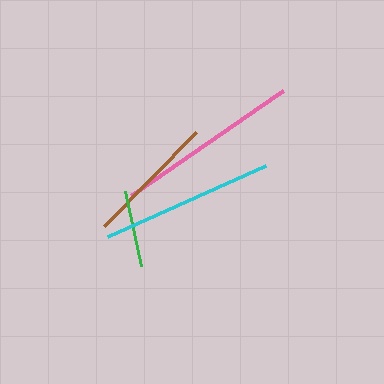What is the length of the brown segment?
The brown segment is approximately 132 pixels long.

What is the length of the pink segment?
The pink segment is approximately 185 pixels long.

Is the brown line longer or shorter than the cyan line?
The cyan line is longer than the brown line.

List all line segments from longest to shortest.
From longest to shortest: pink, cyan, brown, green.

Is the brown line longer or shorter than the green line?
The brown line is longer than the green line.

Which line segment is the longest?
The pink line is the longest at approximately 185 pixels.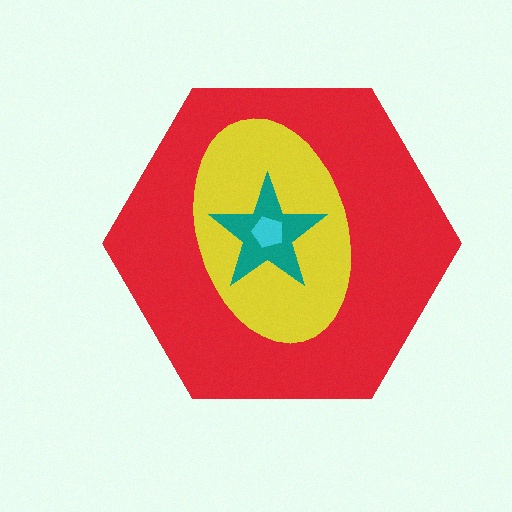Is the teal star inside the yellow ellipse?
Yes.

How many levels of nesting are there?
4.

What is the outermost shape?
The red hexagon.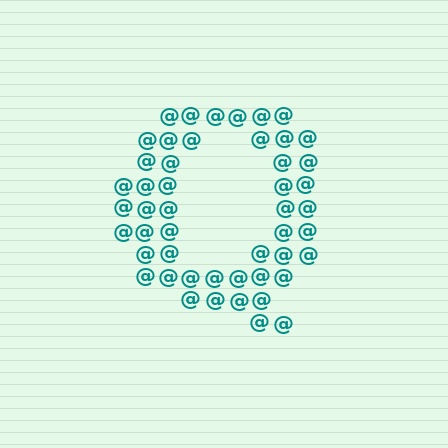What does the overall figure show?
The overall figure shows the letter Q.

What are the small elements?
The small elements are at signs.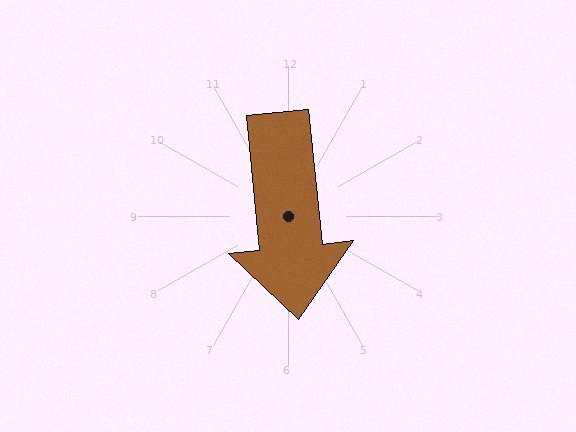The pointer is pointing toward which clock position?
Roughly 6 o'clock.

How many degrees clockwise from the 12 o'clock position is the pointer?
Approximately 174 degrees.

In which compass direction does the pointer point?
South.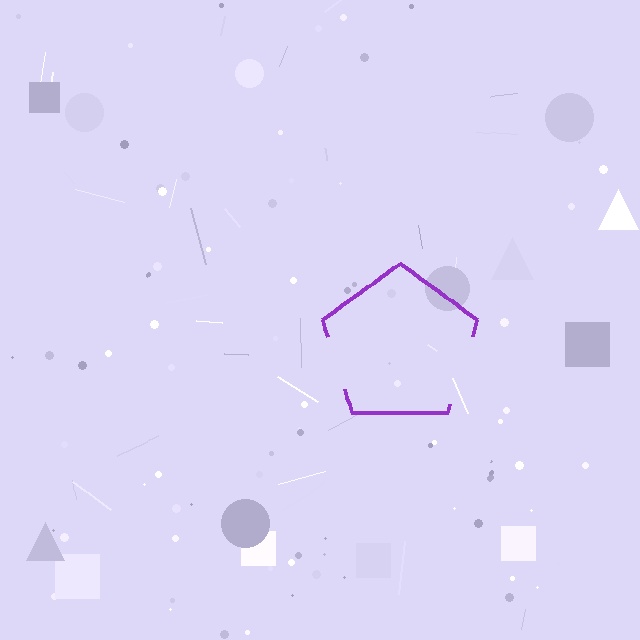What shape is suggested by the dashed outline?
The dashed outline suggests a pentagon.